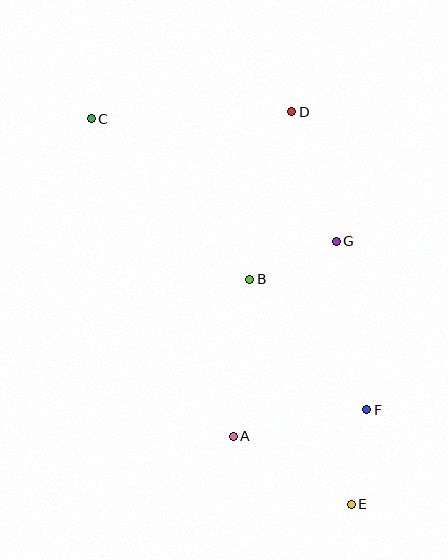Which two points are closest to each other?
Points B and G are closest to each other.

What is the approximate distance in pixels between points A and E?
The distance between A and E is approximately 136 pixels.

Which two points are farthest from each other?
Points C and E are farthest from each other.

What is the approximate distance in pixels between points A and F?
The distance between A and F is approximately 136 pixels.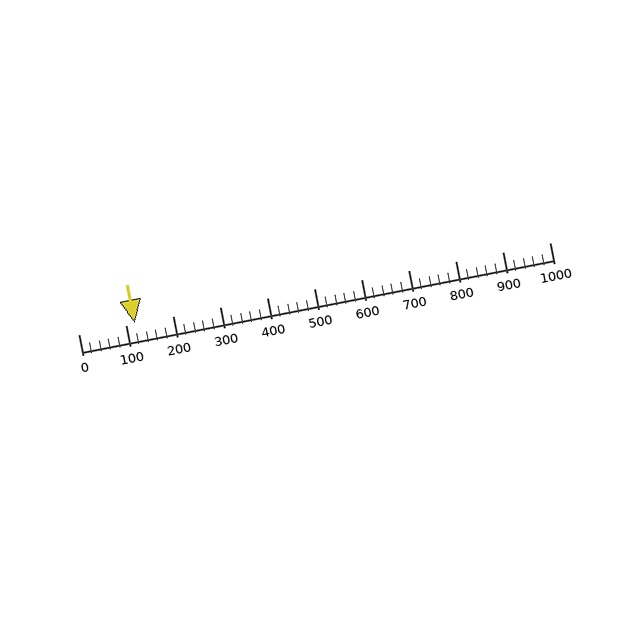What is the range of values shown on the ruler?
The ruler shows values from 0 to 1000.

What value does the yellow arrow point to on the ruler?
The yellow arrow points to approximately 120.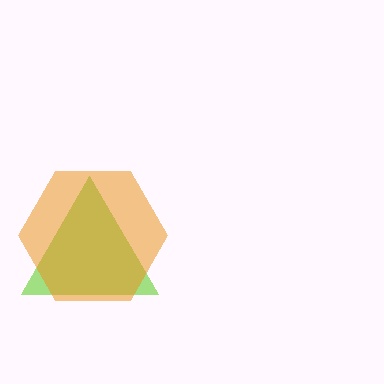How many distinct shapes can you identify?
There are 2 distinct shapes: a lime triangle, an orange hexagon.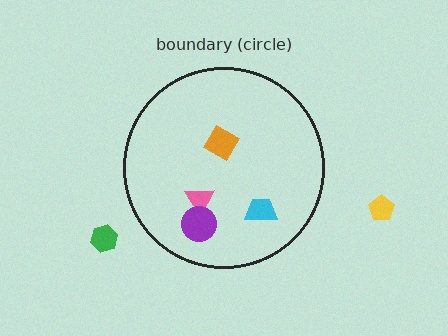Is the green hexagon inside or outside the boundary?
Outside.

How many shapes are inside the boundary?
4 inside, 2 outside.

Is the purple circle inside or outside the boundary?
Inside.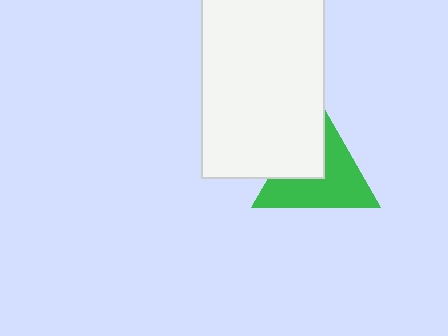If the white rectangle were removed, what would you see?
You would see the complete green triangle.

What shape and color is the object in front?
The object in front is a white rectangle.